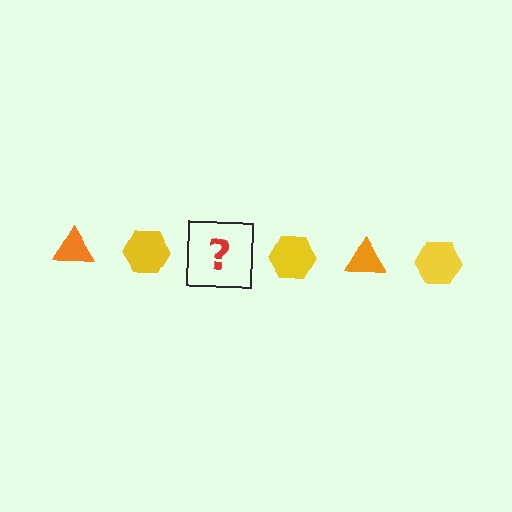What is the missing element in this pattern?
The missing element is an orange triangle.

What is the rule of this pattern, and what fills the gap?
The rule is that the pattern alternates between orange triangle and yellow hexagon. The gap should be filled with an orange triangle.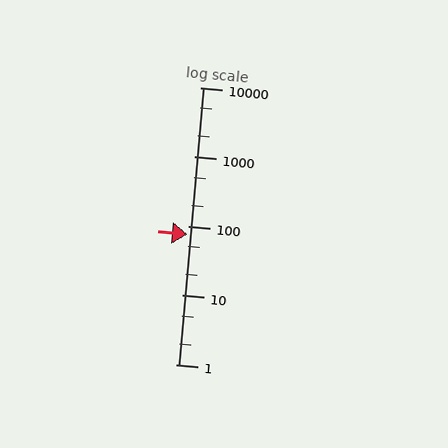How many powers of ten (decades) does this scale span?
The scale spans 4 decades, from 1 to 10000.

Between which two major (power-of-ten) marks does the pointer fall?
The pointer is between 10 and 100.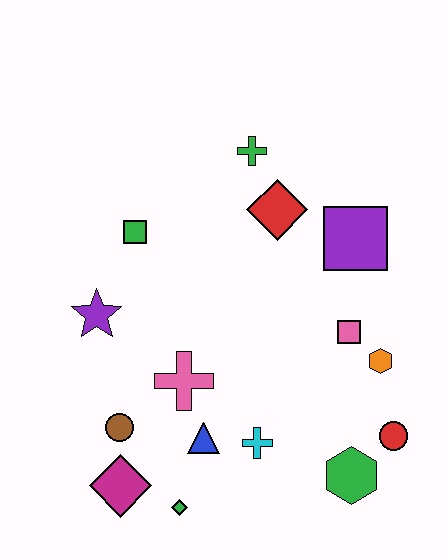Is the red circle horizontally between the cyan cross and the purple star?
No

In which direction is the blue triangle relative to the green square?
The blue triangle is below the green square.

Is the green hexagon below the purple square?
Yes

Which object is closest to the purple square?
The red diamond is closest to the purple square.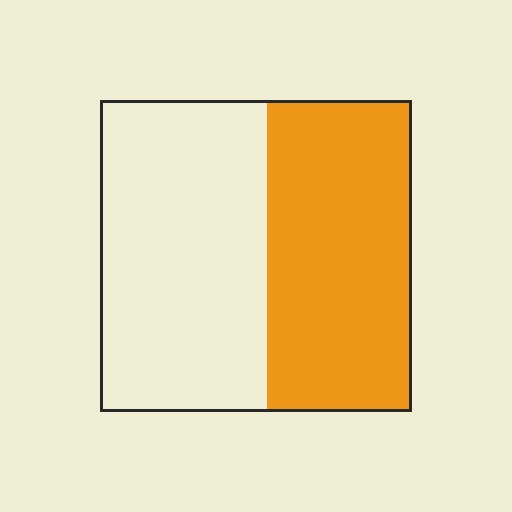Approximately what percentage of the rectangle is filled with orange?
Approximately 45%.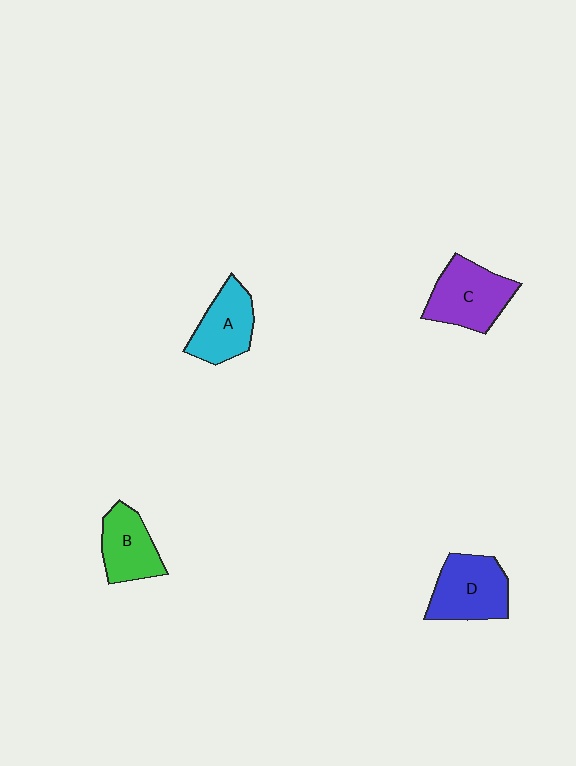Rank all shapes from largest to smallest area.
From largest to smallest: C (purple), D (blue), A (cyan), B (green).